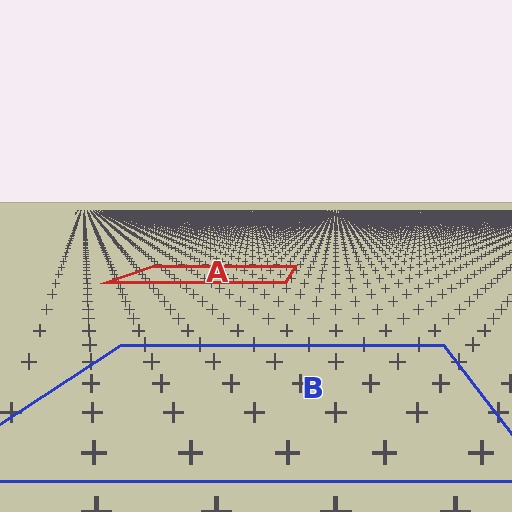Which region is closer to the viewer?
Region B is closer. The texture elements there are larger and more spread out.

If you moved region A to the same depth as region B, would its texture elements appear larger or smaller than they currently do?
They would appear larger. At a closer depth, the same texture elements are projected at a bigger on-screen size.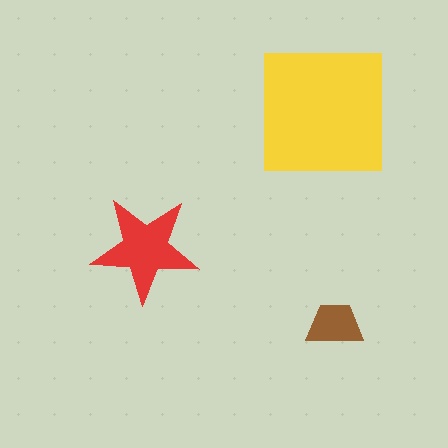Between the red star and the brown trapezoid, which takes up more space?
The red star.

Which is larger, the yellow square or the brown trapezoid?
The yellow square.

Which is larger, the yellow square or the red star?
The yellow square.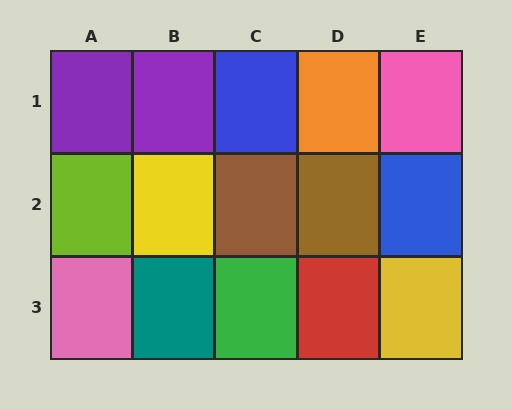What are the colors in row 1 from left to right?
Purple, purple, blue, orange, pink.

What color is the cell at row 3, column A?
Pink.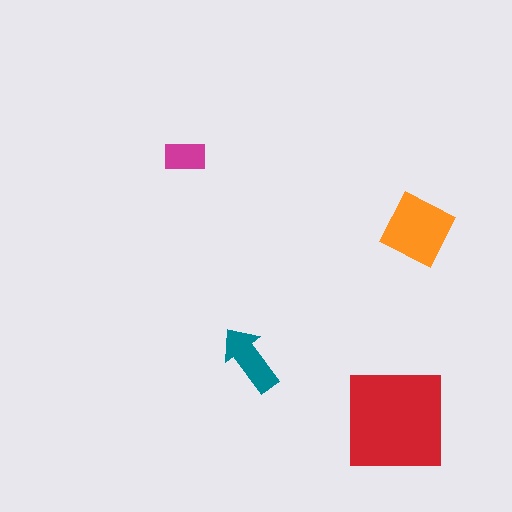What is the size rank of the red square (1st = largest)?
1st.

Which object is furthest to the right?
The orange diamond is rightmost.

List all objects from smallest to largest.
The magenta rectangle, the teal arrow, the orange diamond, the red square.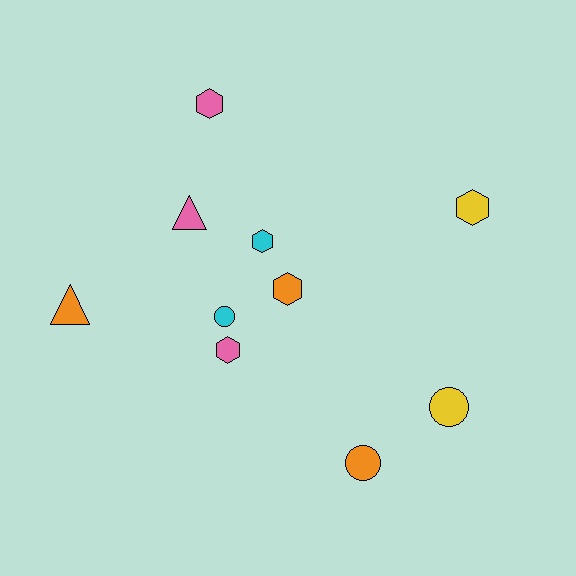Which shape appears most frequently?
Hexagon, with 5 objects.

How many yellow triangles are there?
There are no yellow triangles.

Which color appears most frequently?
Orange, with 3 objects.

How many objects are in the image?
There are 10 objects.